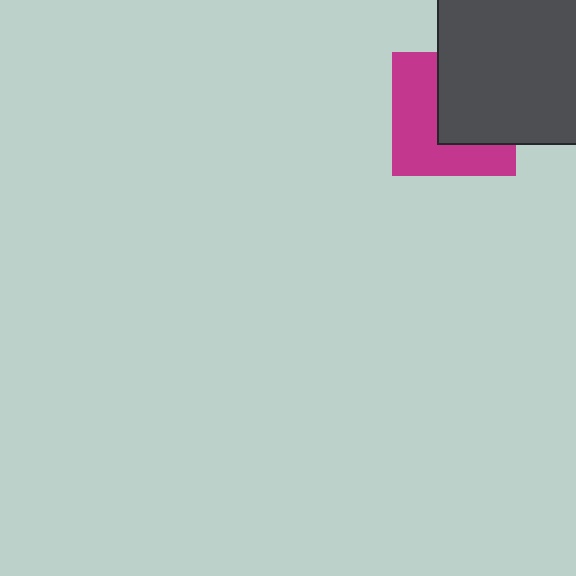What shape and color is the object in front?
The object in front is a dark gray rectangle.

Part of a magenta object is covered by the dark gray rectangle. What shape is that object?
It is a square.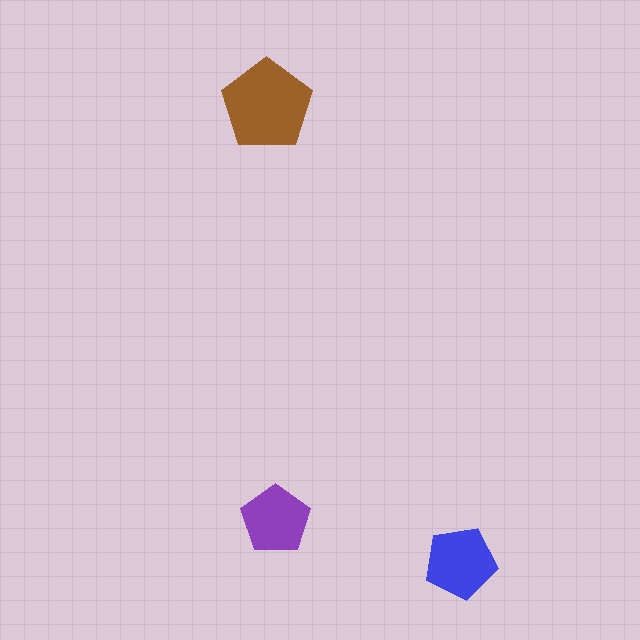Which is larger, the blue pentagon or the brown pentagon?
The brown one.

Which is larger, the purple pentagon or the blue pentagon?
The blue one.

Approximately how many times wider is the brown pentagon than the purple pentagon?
About 1.5 times wider.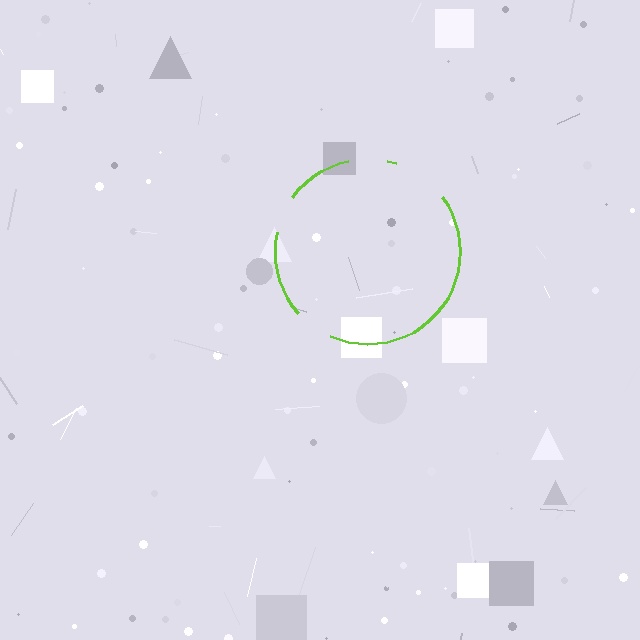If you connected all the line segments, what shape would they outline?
They would outline a circle.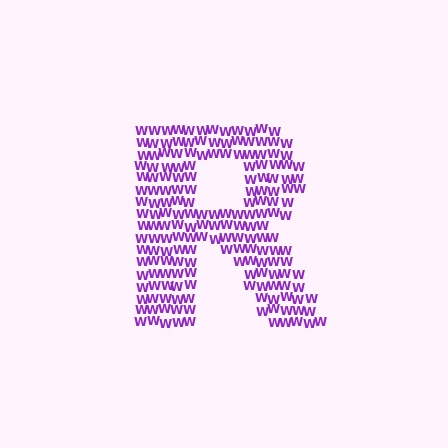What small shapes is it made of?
It is made of small letter W's.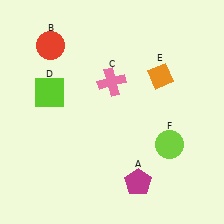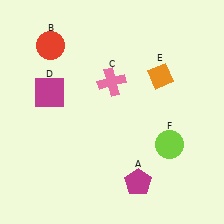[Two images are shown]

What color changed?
The square (D) changed from lime in Image 1 to magenta in Image 2.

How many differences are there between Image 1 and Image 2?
There is 1 difference between the two images.